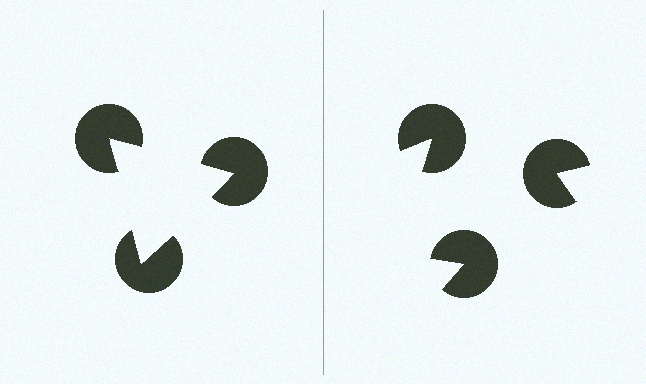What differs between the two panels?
The pac-man discs are positioned identically on both sides; only the wedge orientations differ. On the left they align to a triangle; on the right they are misaligned.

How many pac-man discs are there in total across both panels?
6 — 3 on each side.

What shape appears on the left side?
An illusory triangle.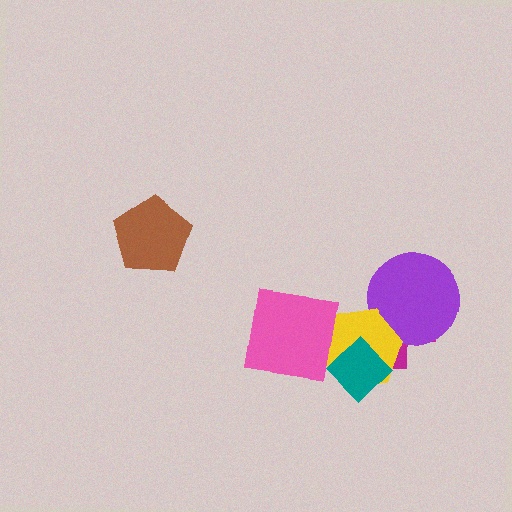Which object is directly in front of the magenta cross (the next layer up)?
The purple circle is directly in front of the magenta cross.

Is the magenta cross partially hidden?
Yes, it is partially covered by another shape.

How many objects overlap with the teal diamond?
2 objects overlap with the teal diamond.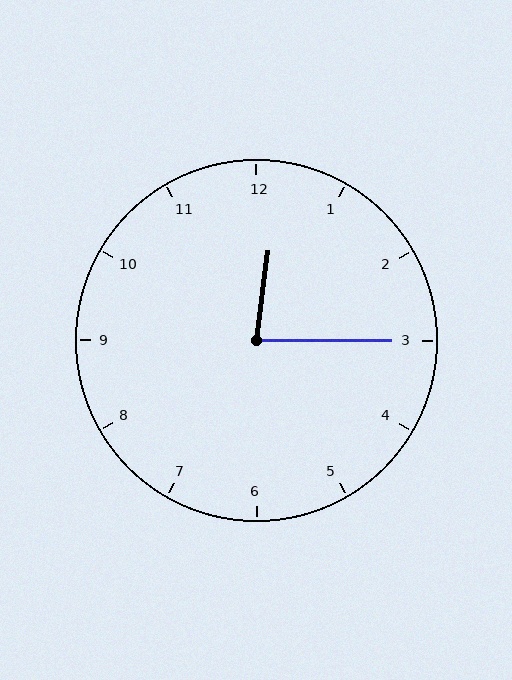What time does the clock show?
12:15.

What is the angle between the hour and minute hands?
Approximately 82 degrees.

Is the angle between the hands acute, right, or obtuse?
It is acute.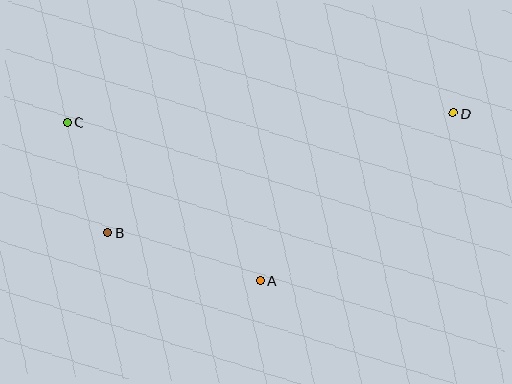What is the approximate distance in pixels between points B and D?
The distance between B and D is approximately 366 pixels.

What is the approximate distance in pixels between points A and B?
The distance between A and B is approximately 160 pixels.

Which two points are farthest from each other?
Points C and D are farthest from each other.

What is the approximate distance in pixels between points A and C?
The distance between A and C is approximately 250 pixels.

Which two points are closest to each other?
Points B and C are closest to each other.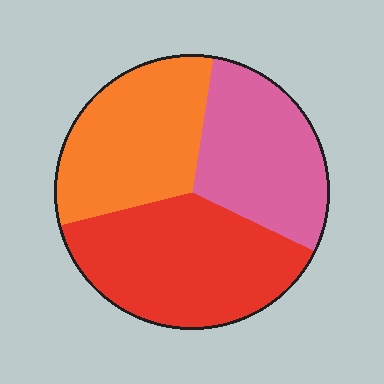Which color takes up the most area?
Red, at roughly 40%.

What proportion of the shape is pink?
Pink covers around 30% of the shape.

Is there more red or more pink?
Red.